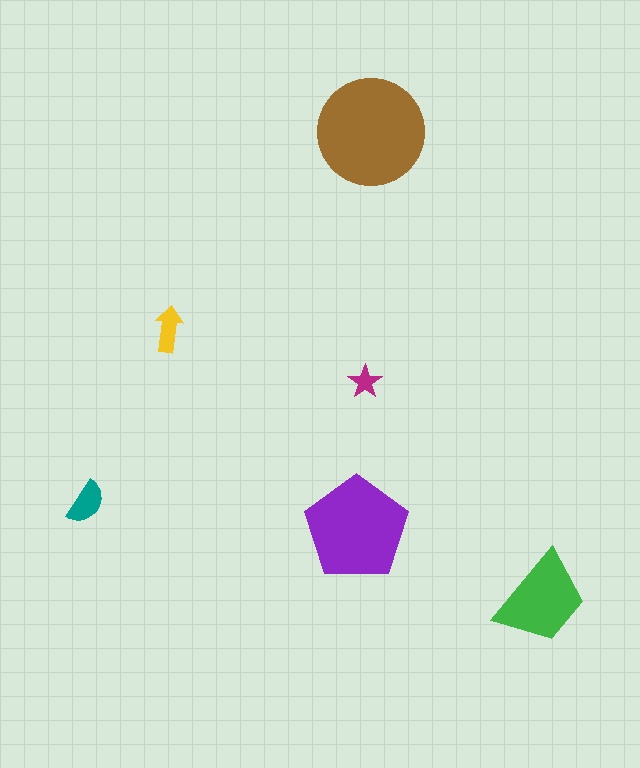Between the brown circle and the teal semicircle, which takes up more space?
The brown circle.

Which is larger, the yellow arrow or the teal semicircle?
The teal semicircle.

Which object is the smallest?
The magenta star.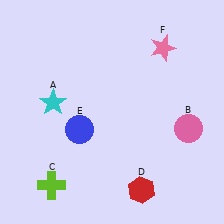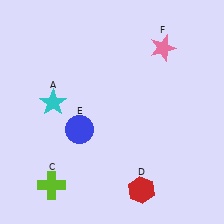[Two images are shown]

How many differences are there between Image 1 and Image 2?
There is 1 difference between the two images.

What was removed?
The pink circle (B) was removed in Image 2.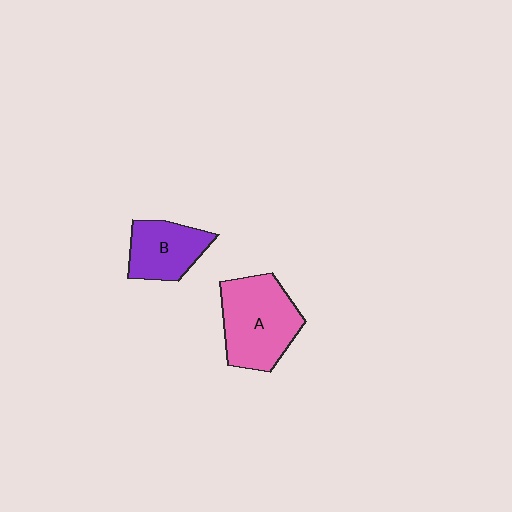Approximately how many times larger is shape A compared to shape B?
Approximately 1.5 times.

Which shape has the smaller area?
Shape B (purple).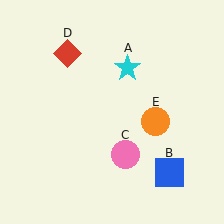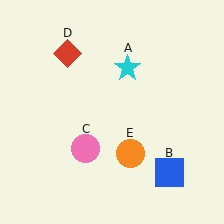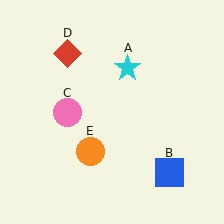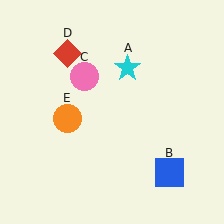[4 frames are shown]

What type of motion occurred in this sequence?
The pink circle (object C), orange circle (object E) rotated clockwise around the center of the scene.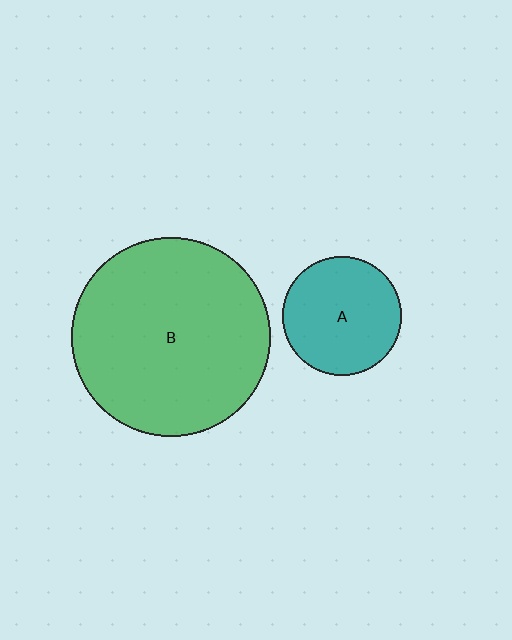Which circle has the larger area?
Circle B (green).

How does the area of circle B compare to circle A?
Approximately 2.8 times.